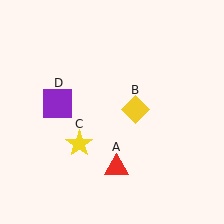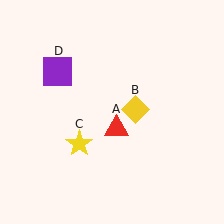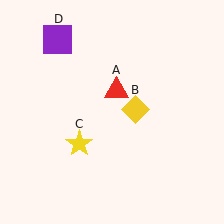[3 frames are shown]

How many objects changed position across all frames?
2 objects changed position: red triangle (object A), purple square (object D).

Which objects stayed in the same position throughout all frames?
Yellow diamond (object B) and yellow star (object C) remained stationary.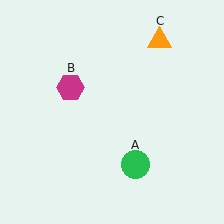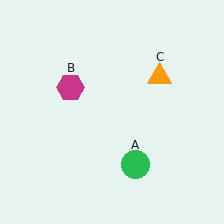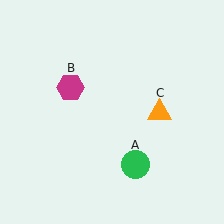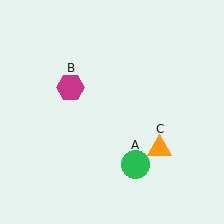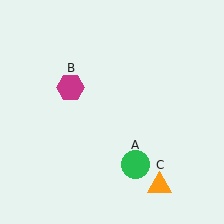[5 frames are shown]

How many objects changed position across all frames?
1 object changed position: orange triangle (object C).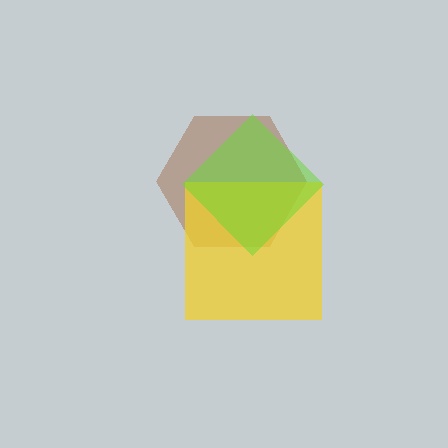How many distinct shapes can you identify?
There are 3 distinct shapes: a brown hexagon, a yellow square, a lime diamond.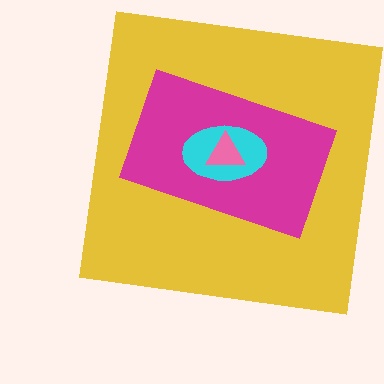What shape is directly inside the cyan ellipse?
The pink triangle.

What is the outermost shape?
The yellow square.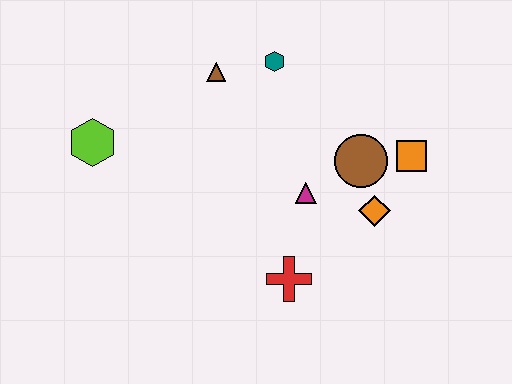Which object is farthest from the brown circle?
The lime hexagon is farthest from the brown circle.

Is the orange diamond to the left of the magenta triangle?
No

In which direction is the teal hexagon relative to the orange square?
The teal hexagon is to the left of the orange square.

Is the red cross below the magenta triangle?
Yes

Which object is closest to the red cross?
The magenta triangle is closest to the red cross.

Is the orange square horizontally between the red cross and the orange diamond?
No